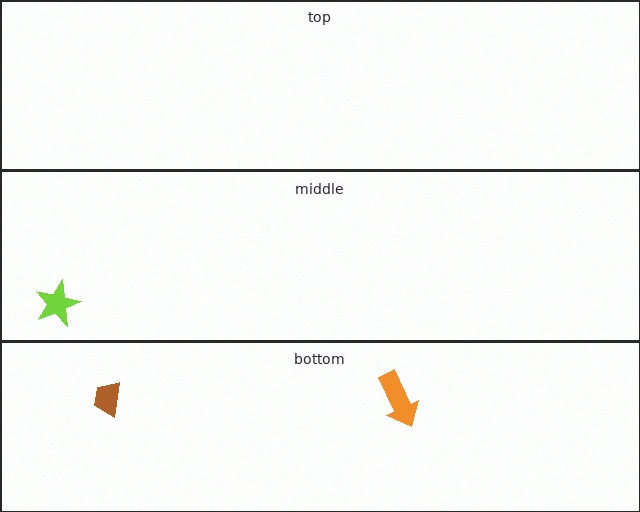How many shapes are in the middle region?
1.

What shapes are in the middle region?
The lime star.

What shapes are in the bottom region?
The brown trapezoid, the orange arrow.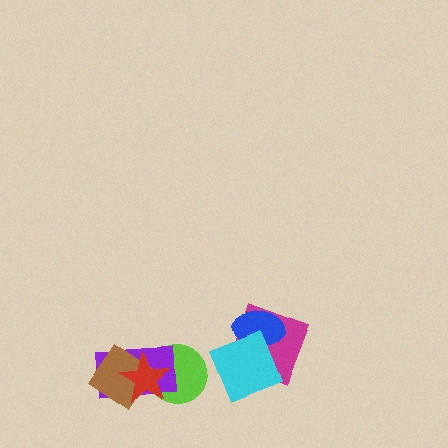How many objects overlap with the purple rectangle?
3 objects overlap with the purple rectangle.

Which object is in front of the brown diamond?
The red star is in front of the brown diamond.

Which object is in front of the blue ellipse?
The cyan diamond is in front of the blue ellipse.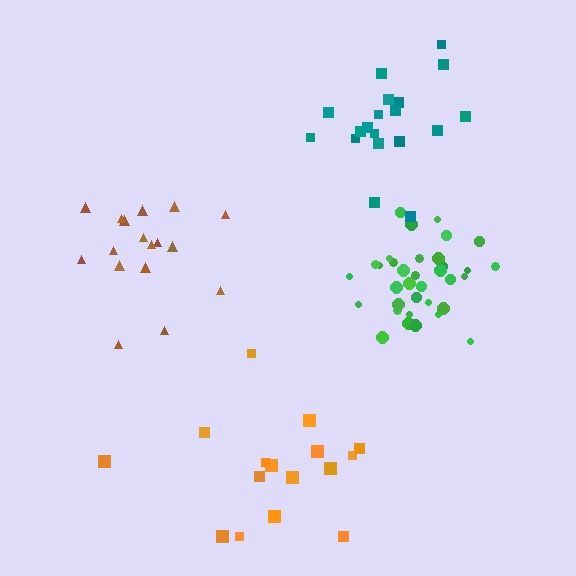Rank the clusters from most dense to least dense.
green, brown, teal, orange.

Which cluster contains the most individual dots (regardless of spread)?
Green (35).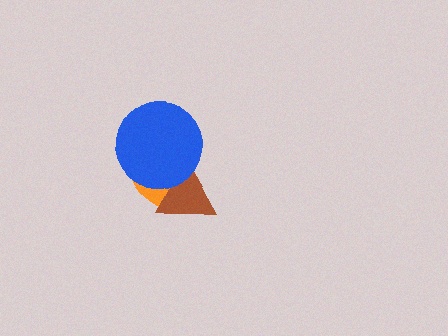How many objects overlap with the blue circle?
2 objects overlap with the blue circle.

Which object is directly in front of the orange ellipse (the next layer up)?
The brown triangle is directly in front of the orange ellipse.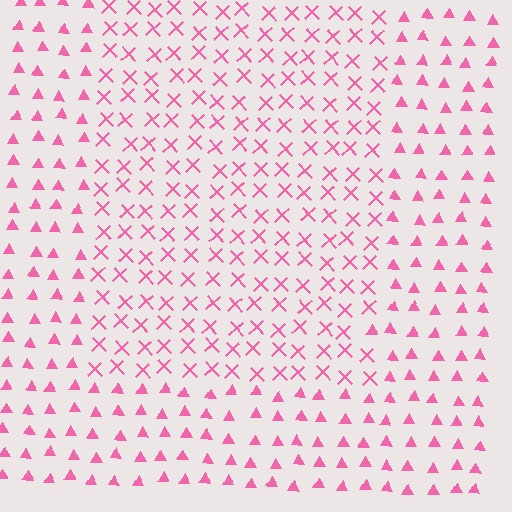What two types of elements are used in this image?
The image uses X marks inside the rectangle region and triangles outside it.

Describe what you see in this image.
The image is filled with small pink elements arranged in a uniform grid. A rectangle-shaped region contains X marks, while the surrounding area contains triangles. The boundary is defined purely by the change in element shape.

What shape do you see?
I see a rectangle.